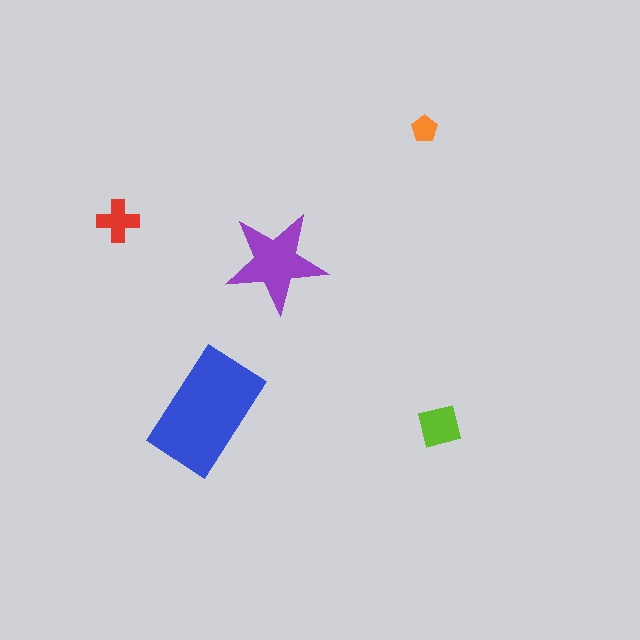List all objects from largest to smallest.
The blue rectangle, the purple star, the lime square, the red cross, the orange pentagon.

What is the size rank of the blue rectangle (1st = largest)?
1st.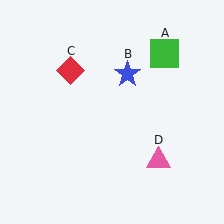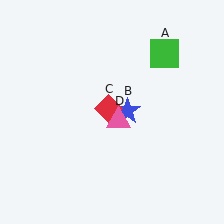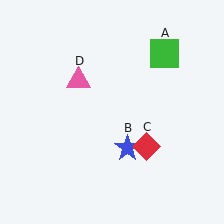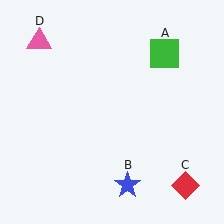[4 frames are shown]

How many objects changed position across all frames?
3 objects changed position: blue star (object B), red diamond (object C), pink triangle (object D).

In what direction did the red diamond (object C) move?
The red diamond (object C) moved down and to the right.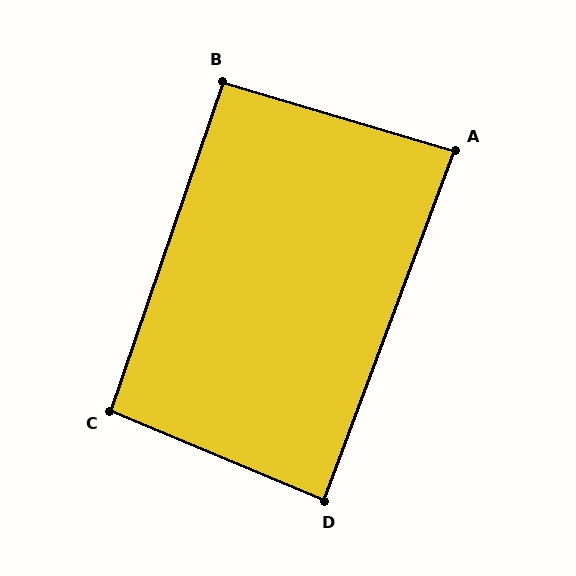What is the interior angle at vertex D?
Approximately 88 degrees (approximately right).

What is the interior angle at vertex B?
Approximately 92 degrees (approximately right).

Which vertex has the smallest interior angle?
A, at approximately 86 degrees.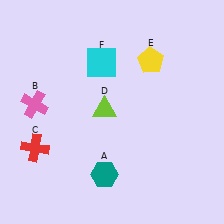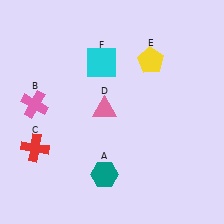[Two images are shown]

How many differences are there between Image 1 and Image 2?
There is 1 difference between the two images.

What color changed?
The triangle (D) changed from lime in Image 1 to pink in Image 2.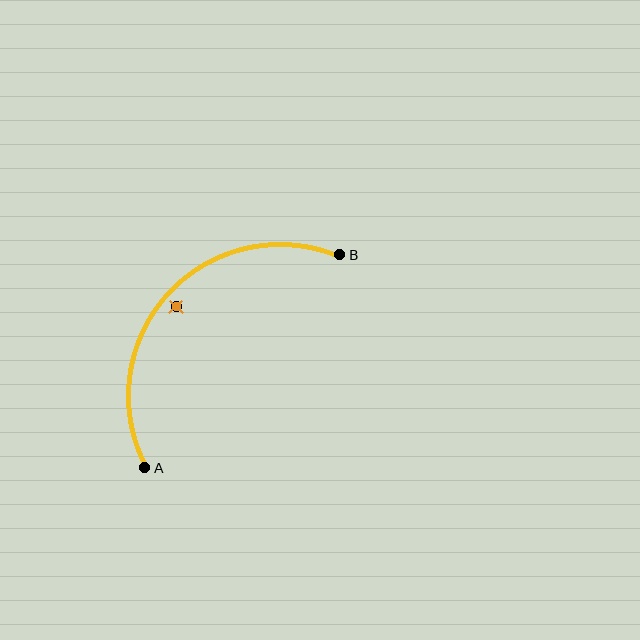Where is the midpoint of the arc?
The arc midpoint is the point on the curve farthest from the straight line joining A and B. It sits above and to the left of that line.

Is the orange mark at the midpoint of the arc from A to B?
No — the orange mark does not lie on the arc at all. It sits slightly inside the curve.